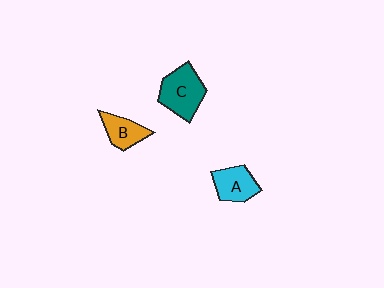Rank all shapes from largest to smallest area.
From largest to smallest: C (teal), A (cyan), B (orange).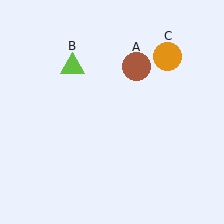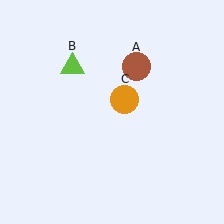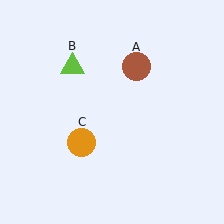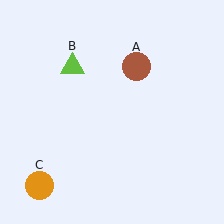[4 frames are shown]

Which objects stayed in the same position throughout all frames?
Brown circle (object A) and lime triangle (object B) remained stationary.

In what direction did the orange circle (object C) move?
The orange circle (object C) moved down and to the left.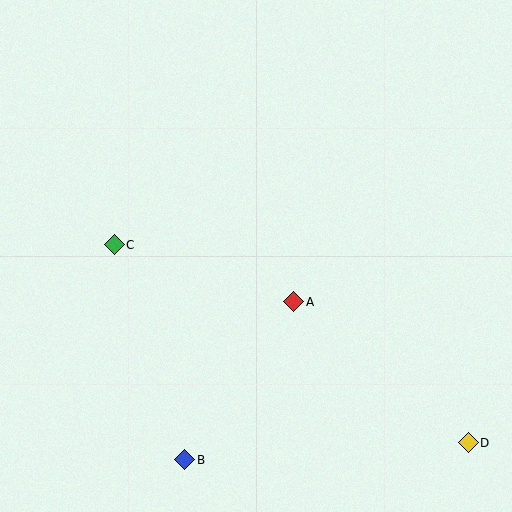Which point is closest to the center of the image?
Point A at (294, 302) is closest to the center.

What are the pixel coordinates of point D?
Point D is at (468, 443).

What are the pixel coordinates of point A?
Point A is at (294, 302).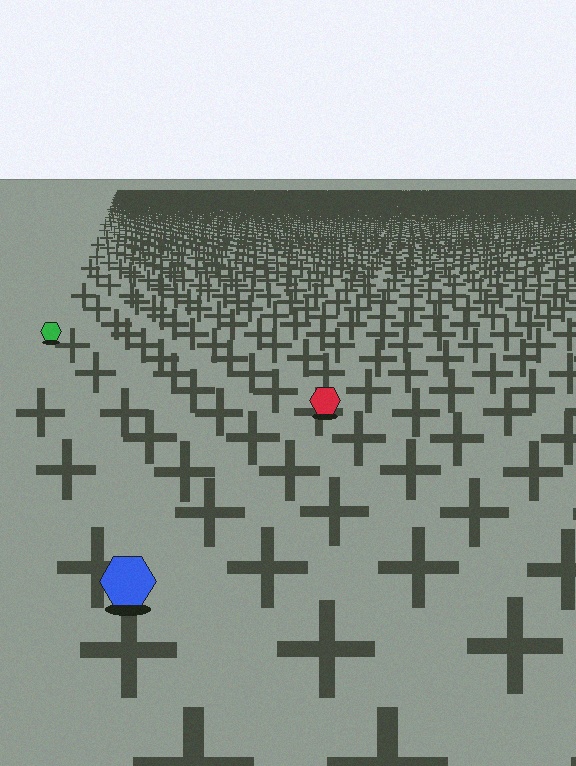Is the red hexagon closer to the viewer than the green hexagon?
Yes. The red hexagon is closer — you can tell from the texture gradient: the ground texture is coarser near it.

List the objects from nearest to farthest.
From nearest to farthest: the blue hexagon, the red hexagon, the green hexagon.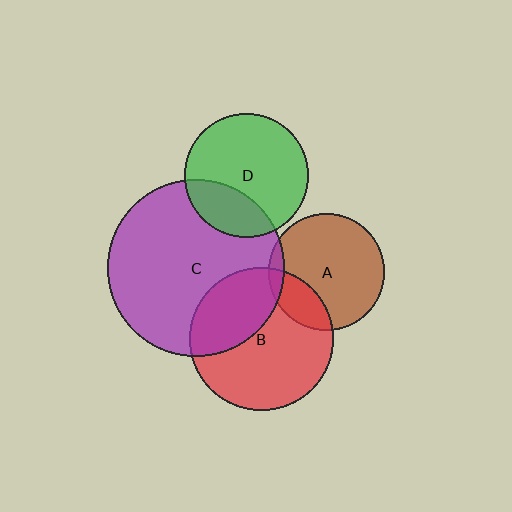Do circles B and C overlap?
Yes.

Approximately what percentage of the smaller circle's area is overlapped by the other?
Approximately 35%.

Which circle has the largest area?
Circle C (purple).